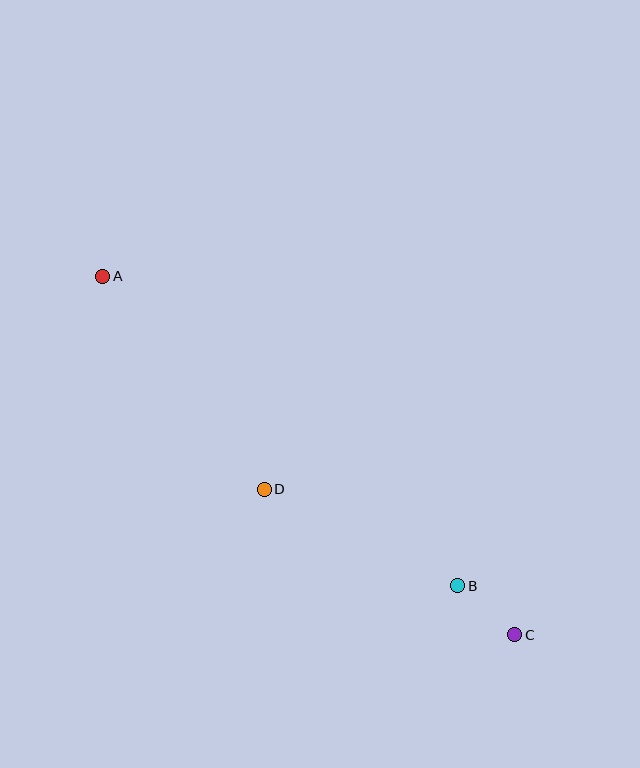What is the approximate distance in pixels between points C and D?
The distance between C and D is approximately 290 pixels.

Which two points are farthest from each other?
Points A and C are farthest from each other.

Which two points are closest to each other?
Points B and C are closest to each other.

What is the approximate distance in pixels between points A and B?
The distance between A and B is approximately 471 pixels.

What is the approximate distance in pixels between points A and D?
The distance between A and D is approximately 267 pixels.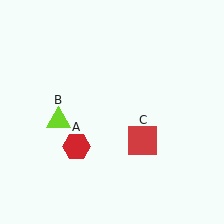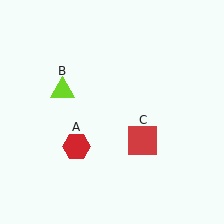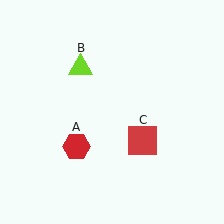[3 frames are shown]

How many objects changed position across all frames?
1 object changed position: lime triangle (object B).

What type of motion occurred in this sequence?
The lime triangle (object B) rotated clockwise around the center of the scene.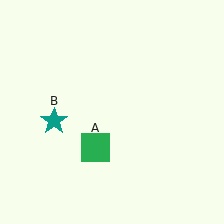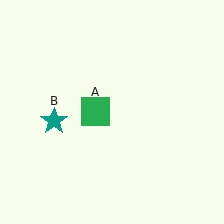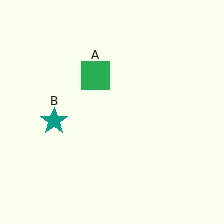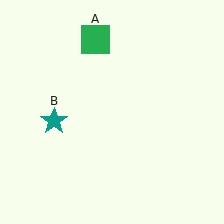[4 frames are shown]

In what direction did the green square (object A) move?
The green square (object A) moved up.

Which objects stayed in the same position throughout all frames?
Teal star (object B) remained stationary.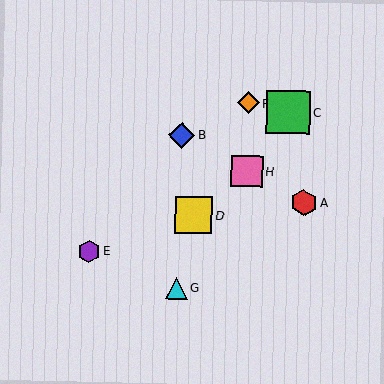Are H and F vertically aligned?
Yes, both are at x≈247.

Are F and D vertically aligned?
No, F is at x≈248 and D is at x≈194.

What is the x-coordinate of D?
Object D is at x≈194.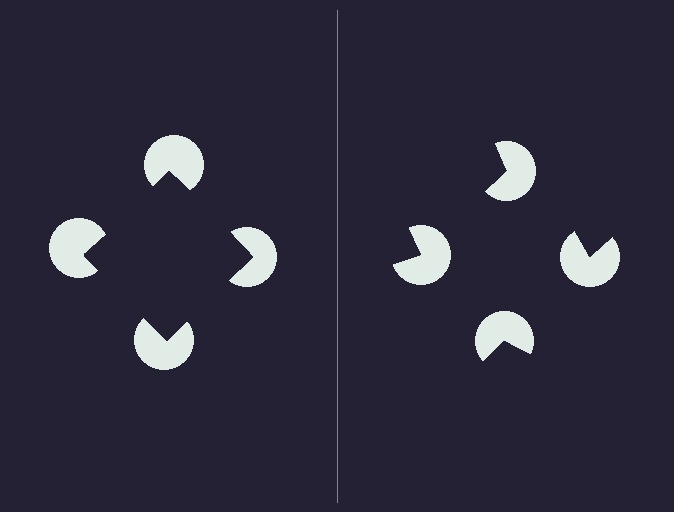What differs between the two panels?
The pac-man discs are positioned identically on both sides; only the wedge orientations differ. On the left they align to a square; on the right they are misaligned.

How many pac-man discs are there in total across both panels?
8 — 4 on each side.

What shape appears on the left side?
An illusory square.